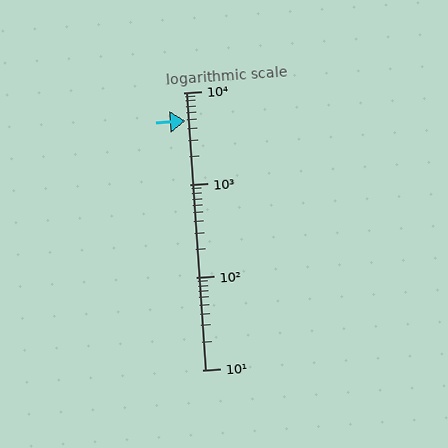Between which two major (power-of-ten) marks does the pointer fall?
The pointer is between 1000 and 10000.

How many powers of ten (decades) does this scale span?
The scale spans 3 decades, from 10 to 10000.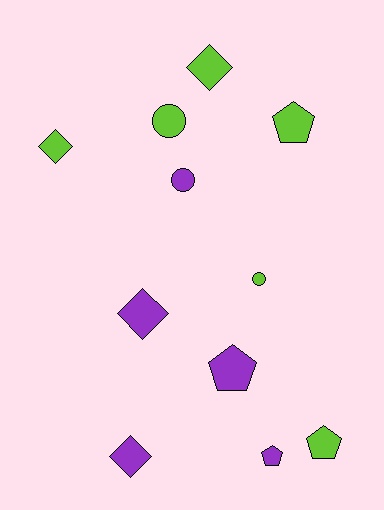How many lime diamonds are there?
There are 2 lime diamonds.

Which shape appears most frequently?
Pentagon, with 4 objects.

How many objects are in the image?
There are 11 objects.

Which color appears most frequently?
Lime, with 6 objects.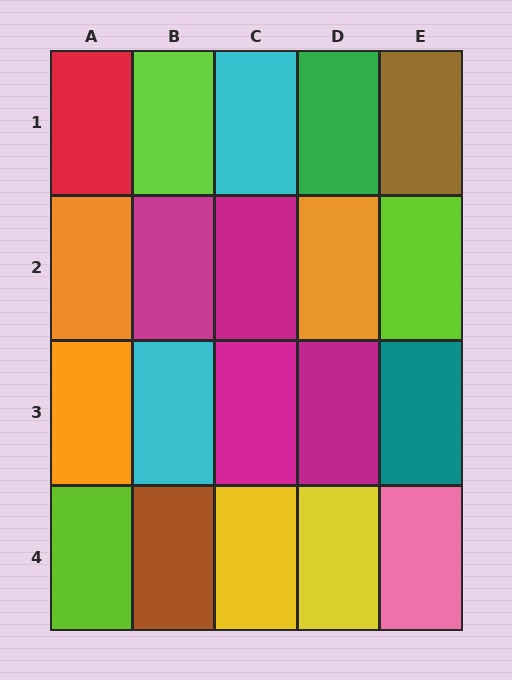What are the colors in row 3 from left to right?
Orange, cyan, magenta, magenta, teal.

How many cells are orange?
3 cells are orange.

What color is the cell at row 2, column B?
Magenta.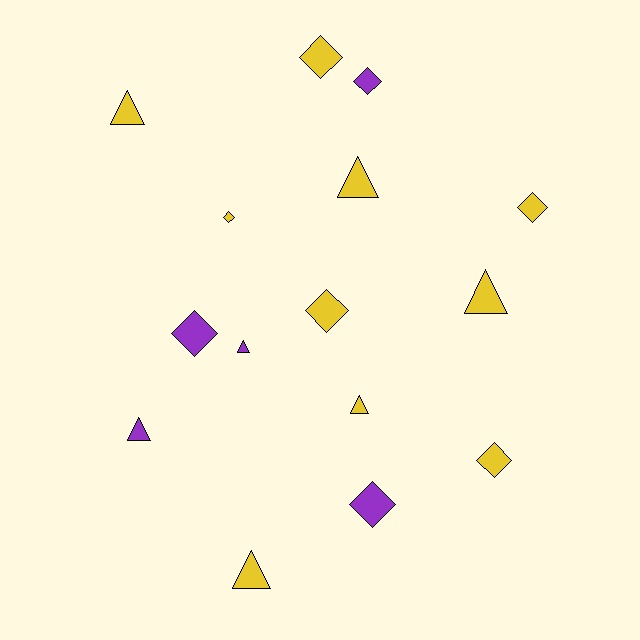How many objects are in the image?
There are 15 objects.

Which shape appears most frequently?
Diamond, with 8 objects.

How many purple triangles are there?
There are 2 purple triangles.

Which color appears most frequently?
Yellow, with 10 objects.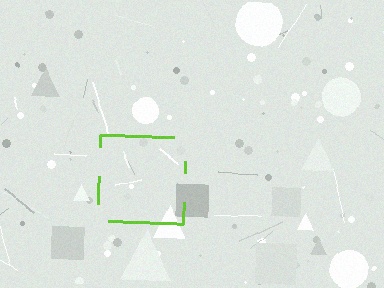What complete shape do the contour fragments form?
The contour fragments form a square.